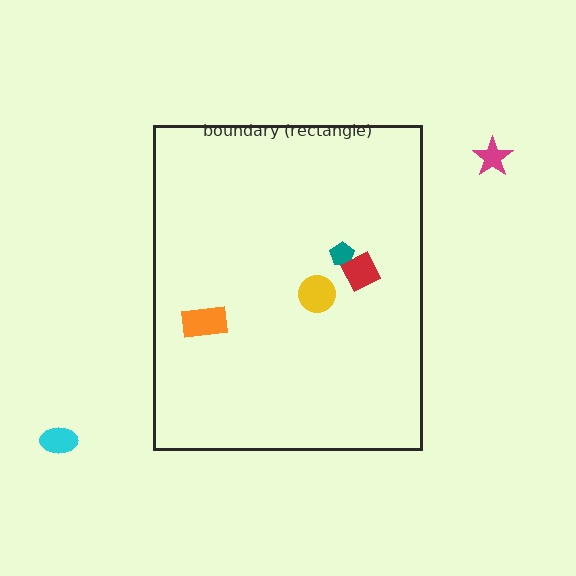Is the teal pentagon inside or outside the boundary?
Inside.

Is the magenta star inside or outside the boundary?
Outside.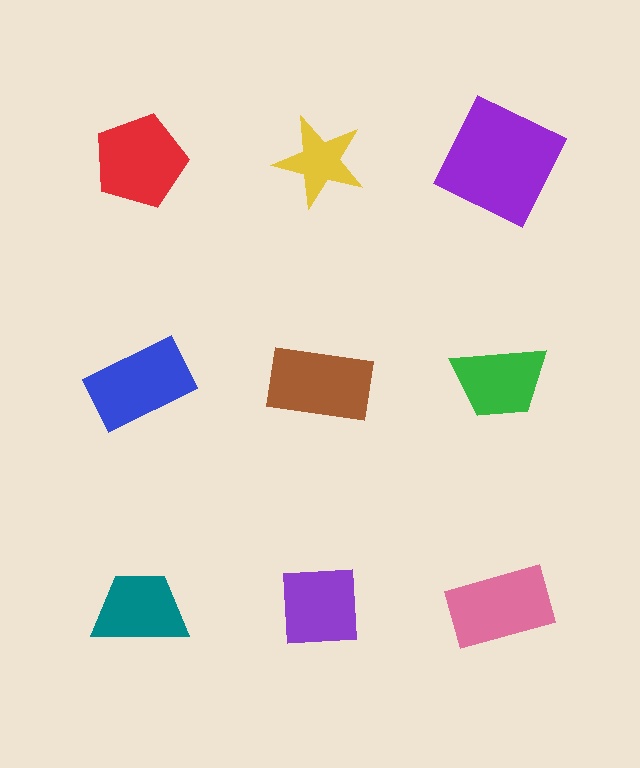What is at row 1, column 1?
A red pentagon.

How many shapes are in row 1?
3 shapes.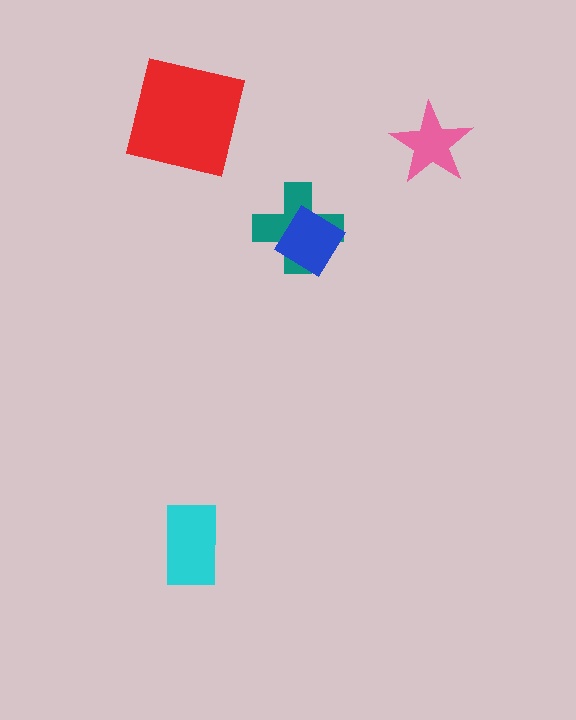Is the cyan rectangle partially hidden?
No, no other shape covers it.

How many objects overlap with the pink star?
0 objects overlap with the pink star.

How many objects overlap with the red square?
0 objects overlap with the red square.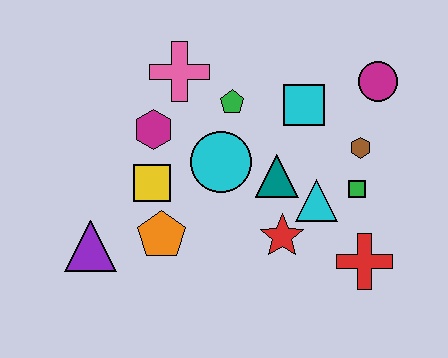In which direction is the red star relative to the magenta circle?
The red star is below the magenta circle.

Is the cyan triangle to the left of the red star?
No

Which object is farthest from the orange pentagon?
The magenta circle is farthest from the orange pentagon.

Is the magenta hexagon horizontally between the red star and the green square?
No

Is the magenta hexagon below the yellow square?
No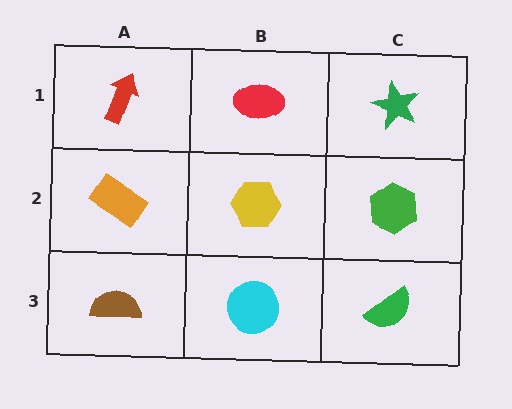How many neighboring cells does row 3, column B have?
3.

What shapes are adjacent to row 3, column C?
A green hexagon (row 2, column C), a cyan circle (row 3, column B).